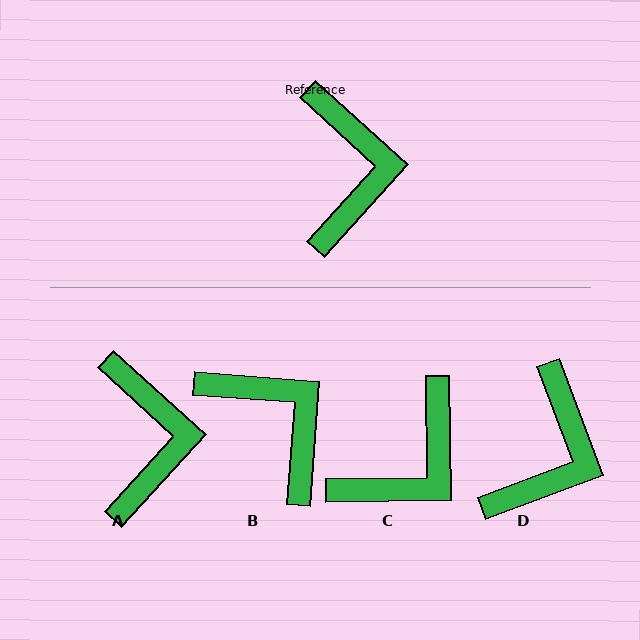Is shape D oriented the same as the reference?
No, it is off by about 27 degrees.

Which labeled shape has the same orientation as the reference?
A.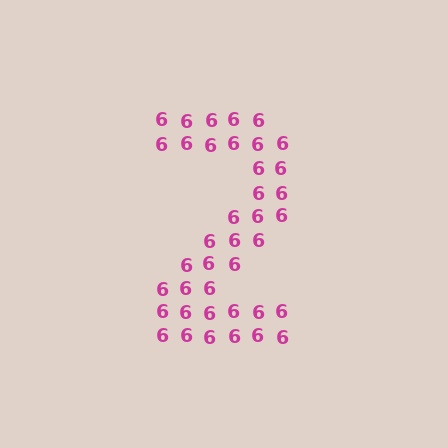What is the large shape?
The large shape is the digit 2.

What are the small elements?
The small elements are digit 6's.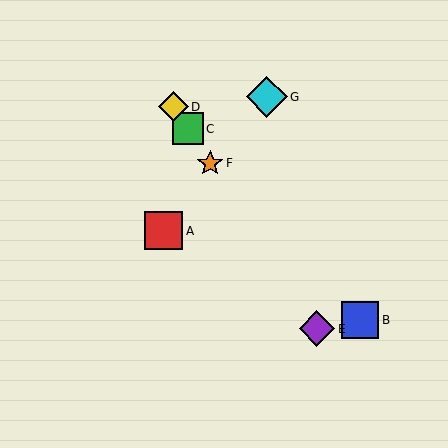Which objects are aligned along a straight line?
Objects C, D, E, F are aligned along a straight line.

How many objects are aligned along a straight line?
4 objects (C, D, E, F) are aligned along a straight line.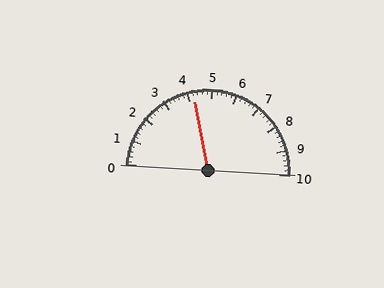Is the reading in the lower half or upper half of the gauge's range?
The reading is in the lower half of the range (0 to 10).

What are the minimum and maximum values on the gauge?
The gauge ranges from 0 to 10.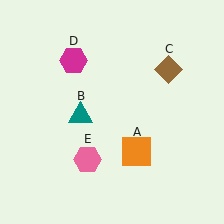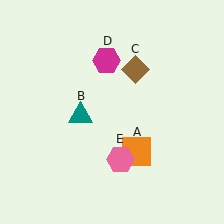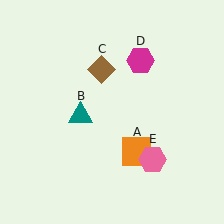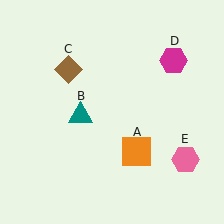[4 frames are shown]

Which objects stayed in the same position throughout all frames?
Orange square (object A) and teal triangle (object B) remained stationary.